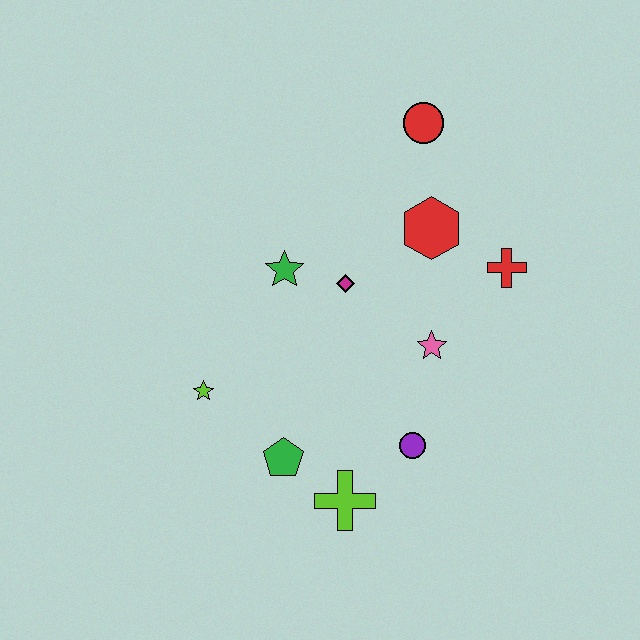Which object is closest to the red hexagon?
The red cross is closest to the red hexagon.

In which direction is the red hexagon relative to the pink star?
The red hexagon is above the pink star.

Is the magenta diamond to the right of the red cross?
No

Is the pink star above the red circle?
No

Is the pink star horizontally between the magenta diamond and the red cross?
Yes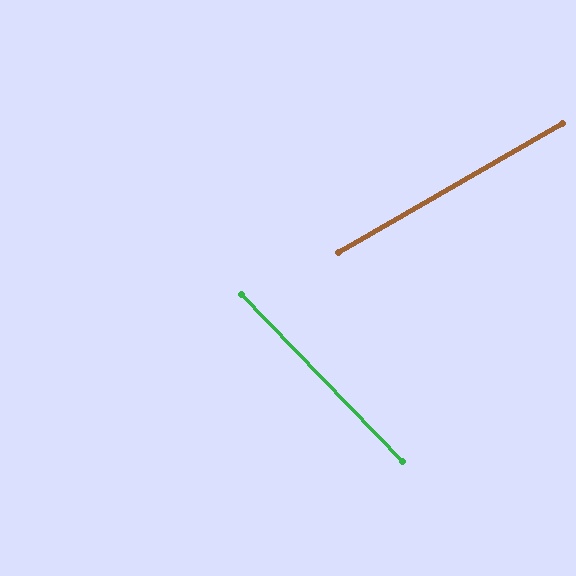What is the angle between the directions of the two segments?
Approximately 76 degrees.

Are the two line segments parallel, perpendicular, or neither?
Neither parallel nor perpendicular — they differ by about 76°.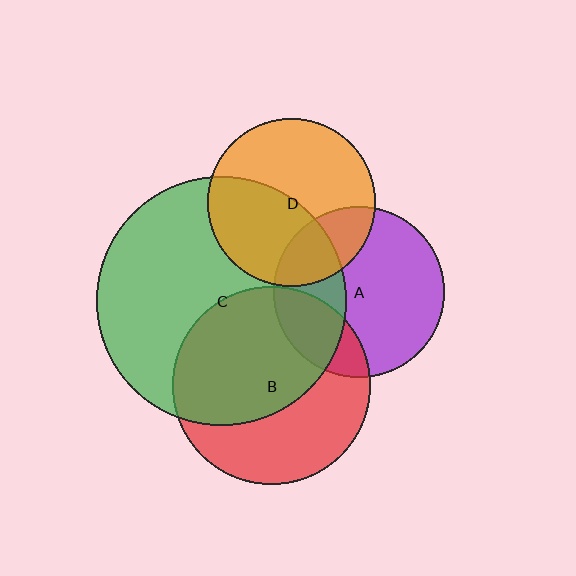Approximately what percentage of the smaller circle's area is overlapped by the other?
Approximately 25%.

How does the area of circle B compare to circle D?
Approximately 1.4 times.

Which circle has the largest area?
Circle C (green).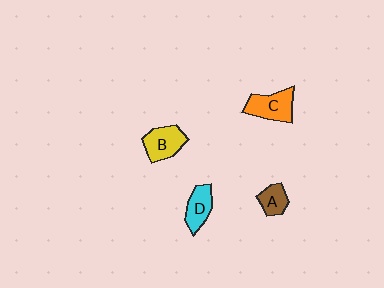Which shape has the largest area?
Shape C (orange).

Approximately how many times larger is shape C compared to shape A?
Approximately 1.7 times.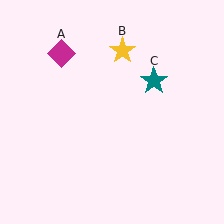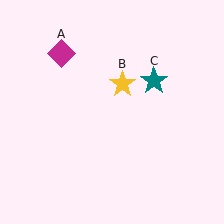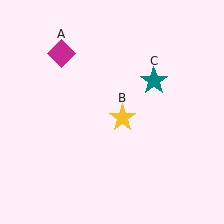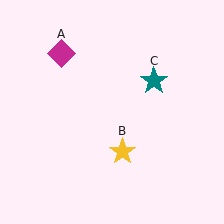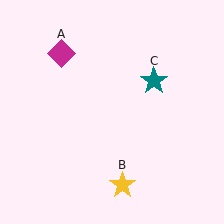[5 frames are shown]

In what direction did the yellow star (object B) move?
The yellow star (object B) moved down.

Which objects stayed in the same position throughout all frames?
Magenta diamond (object A) and teal star (object C) remained stationary.